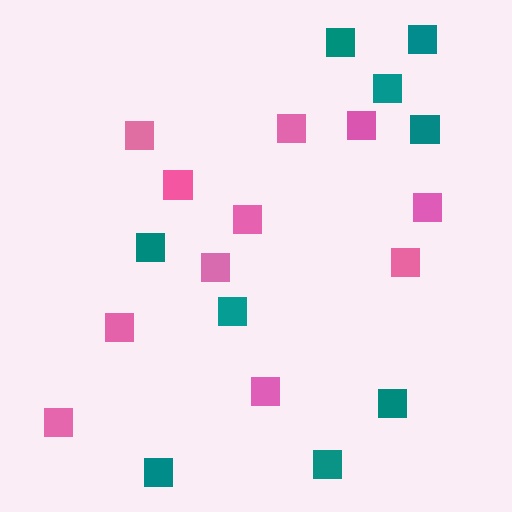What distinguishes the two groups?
There are 2 groups: one group of pink squares (11) and one group of teal squares (9).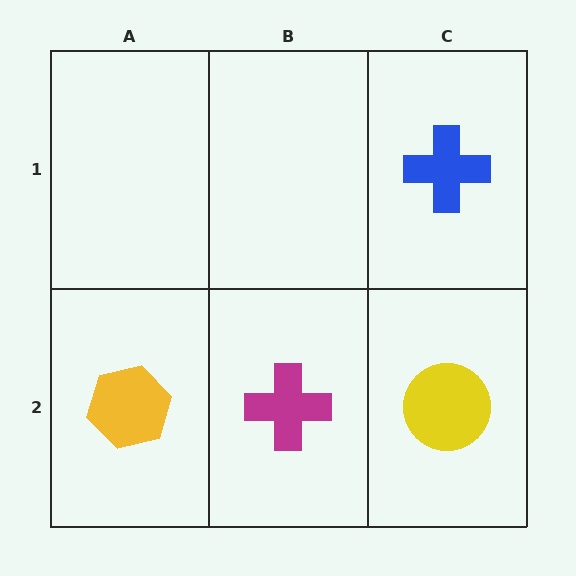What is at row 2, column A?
A yellow hexagon.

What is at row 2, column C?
A yellow circle.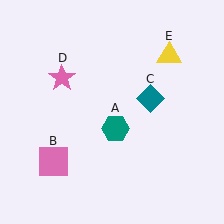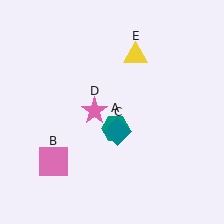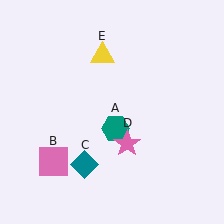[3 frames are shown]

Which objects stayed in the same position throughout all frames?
Teal hexagon (object A) and pink square (object B) remained stationary.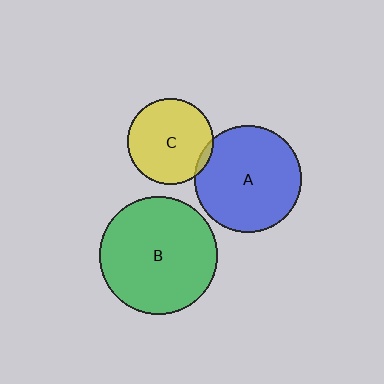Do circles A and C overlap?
Yes.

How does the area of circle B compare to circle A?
Approximately 1.2 times.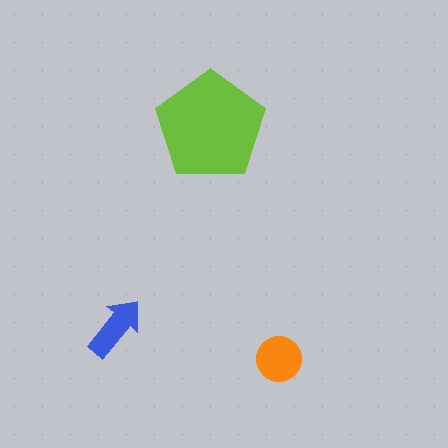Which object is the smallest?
The blue arrow.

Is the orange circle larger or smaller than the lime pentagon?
Smaller.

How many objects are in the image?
There are 3 objects in the image.